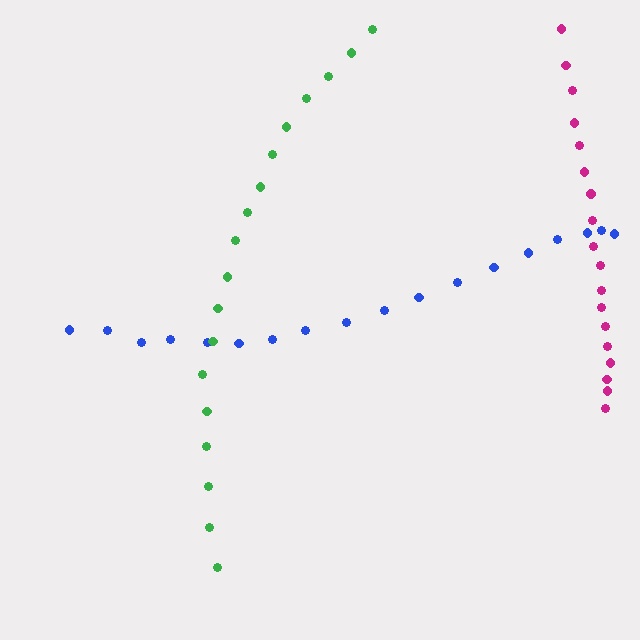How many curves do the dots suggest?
There are 3 distinct paths.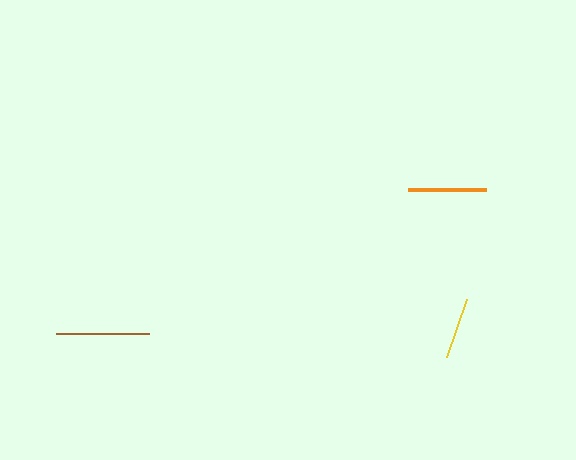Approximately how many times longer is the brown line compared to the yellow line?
The brown line is approximately 1.5 times the length of the yellow line.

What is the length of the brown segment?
The brown segment is approximately 92 pixels long.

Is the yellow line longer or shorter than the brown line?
The brown line is longer than the yellow line.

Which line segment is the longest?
The brown line is the longest at approximately 92 pixels.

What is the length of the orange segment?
The orange segment is approximately 78 pixels long.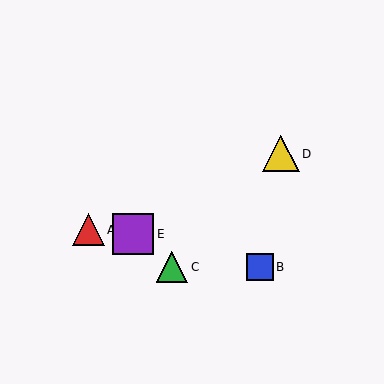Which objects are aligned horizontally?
Objects B, C are aligned horizontally.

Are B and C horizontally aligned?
Yes, both are at y≈267.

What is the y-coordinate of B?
Object B is at y≈267.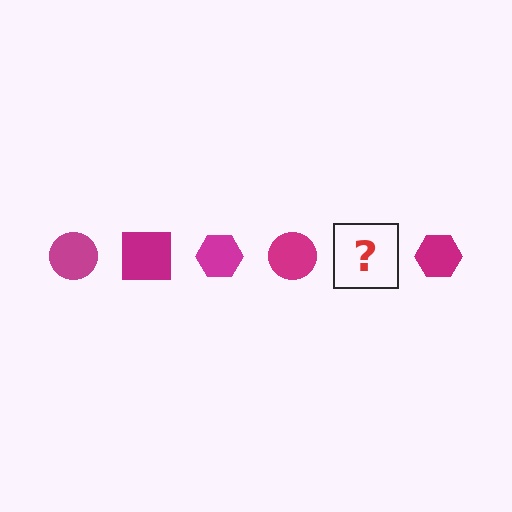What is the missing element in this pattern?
The missing element is a magenta square.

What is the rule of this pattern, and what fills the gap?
The rule is that the pattern cycles through circle, square, hexagon shapes in magenta. The gap should be filled with a magenta square.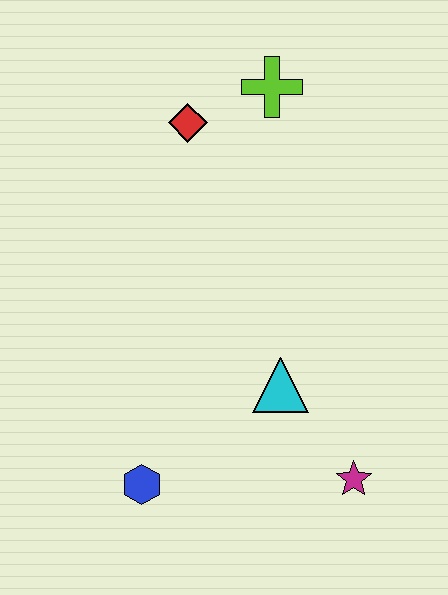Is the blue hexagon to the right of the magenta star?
No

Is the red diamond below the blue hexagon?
No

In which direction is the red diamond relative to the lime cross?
The red diamond is to the left of the lime cross.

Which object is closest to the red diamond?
The lime cross is closest to the red diamond.